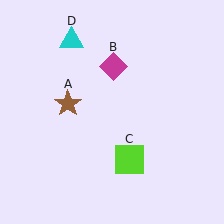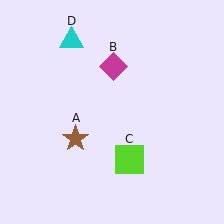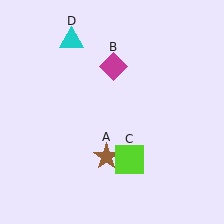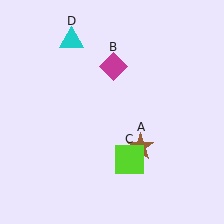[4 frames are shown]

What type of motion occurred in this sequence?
The brown star (object A) rotated counterclockwise around the center of the scene.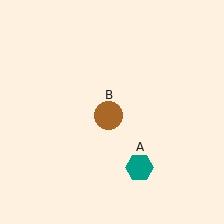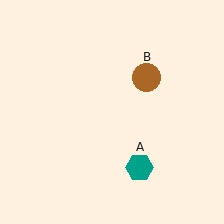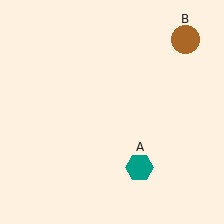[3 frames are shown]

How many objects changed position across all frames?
1 object changed position: brown circle (object B).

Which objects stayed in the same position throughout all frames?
Teal hexagon (object A) remained stationary.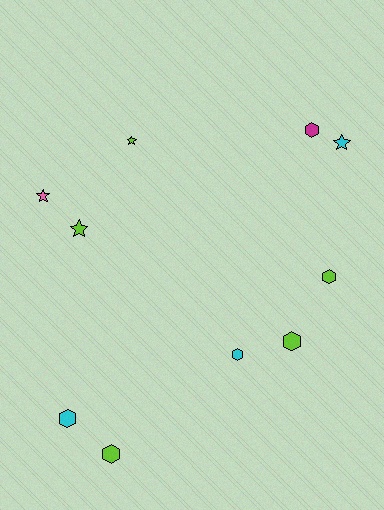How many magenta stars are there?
There are no magenta stars.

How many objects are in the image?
There are 10 objects.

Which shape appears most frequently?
Hexagon, with 6 objects.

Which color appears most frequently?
Lime, with 5 objects.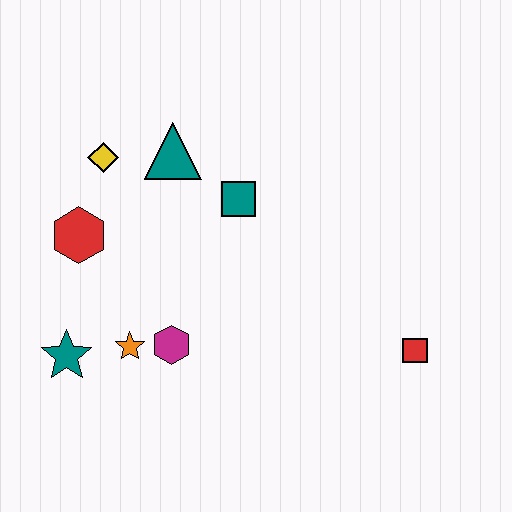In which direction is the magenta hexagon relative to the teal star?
The magenta hexagon is to the right of the teal star.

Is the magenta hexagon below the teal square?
Yes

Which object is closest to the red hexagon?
The yellow diamond is closest to the red hexagon.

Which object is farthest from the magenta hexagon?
The red square is farthest from the magenta hexagon.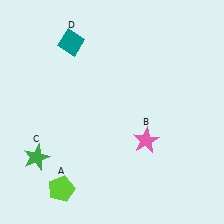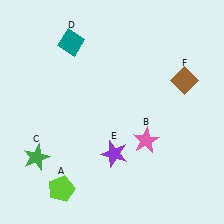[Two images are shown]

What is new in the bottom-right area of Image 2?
A purple star (E) was added in the bottom-right area of Image 2.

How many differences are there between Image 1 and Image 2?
There are 2 differences between the two images.